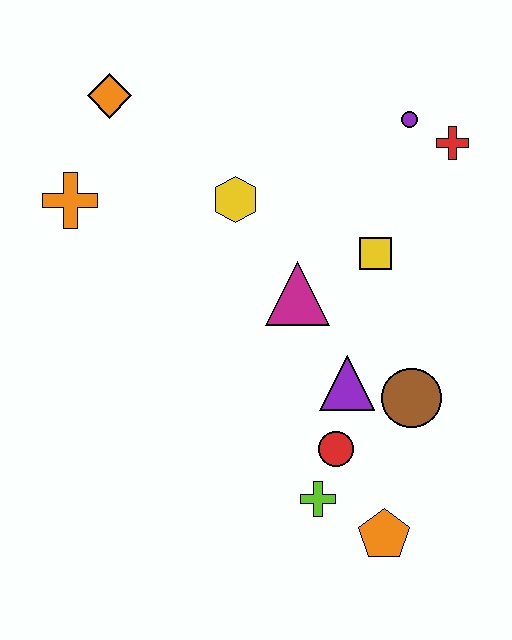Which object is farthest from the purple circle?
The orange pentagon is farthest from the purple circle.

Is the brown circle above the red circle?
Yes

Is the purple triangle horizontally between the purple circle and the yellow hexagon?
Yes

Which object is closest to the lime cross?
The red circle is closest to the lime cross.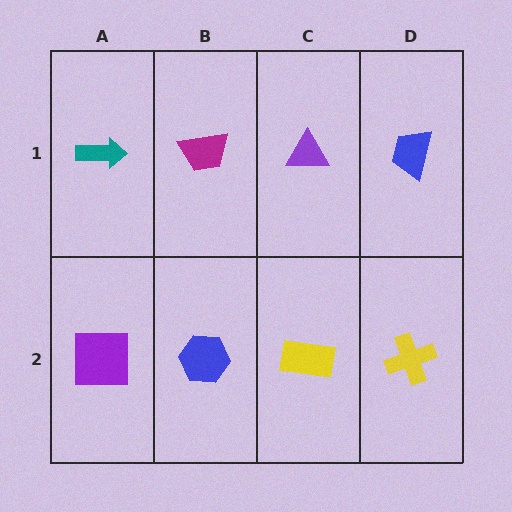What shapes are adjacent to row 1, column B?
A blue hexagon (row 2, column B), a teal arrow (row 1, column A), a purple triangle (row 1, column C).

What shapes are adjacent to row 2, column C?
A purple triangle (row 1, column C), a blue hexagon (row 2, column B), a yellow cross (row 2, column D).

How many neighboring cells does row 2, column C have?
3.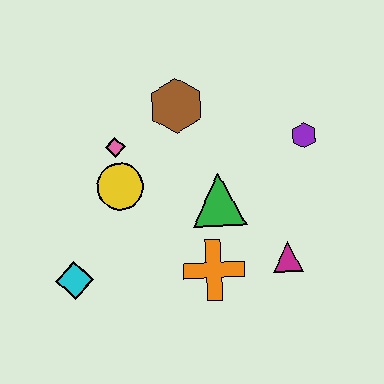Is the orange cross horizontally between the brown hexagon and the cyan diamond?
No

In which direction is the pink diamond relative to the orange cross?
The pink diamond is above the orange cross.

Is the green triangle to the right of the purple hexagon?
No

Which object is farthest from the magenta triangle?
The cyan diamond is farthest from the magenta triangle.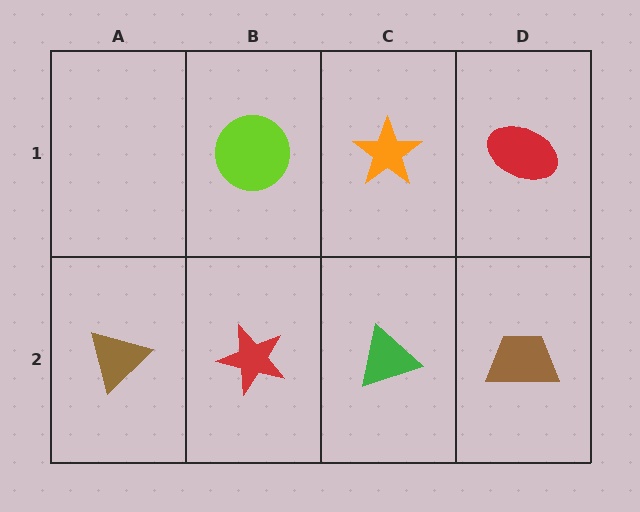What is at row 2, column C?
A green triangle.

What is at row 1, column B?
A lime circle.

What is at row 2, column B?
A red star.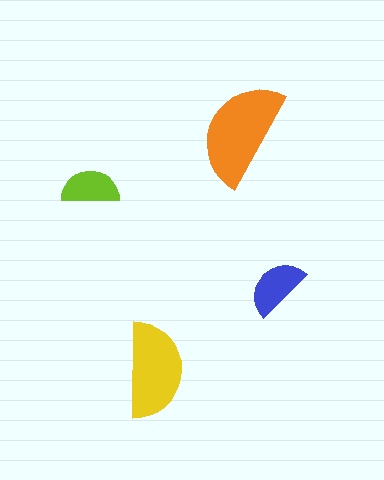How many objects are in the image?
There are 4 objects in the image.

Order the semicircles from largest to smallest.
the orange one, the yellow one, the blue one, the lime one.